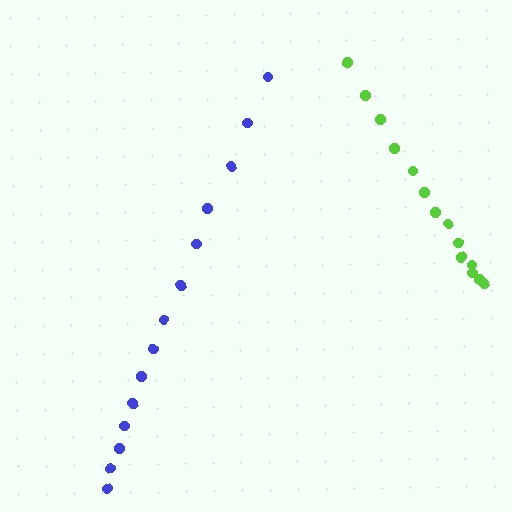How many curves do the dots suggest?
There are 2 distinct paths.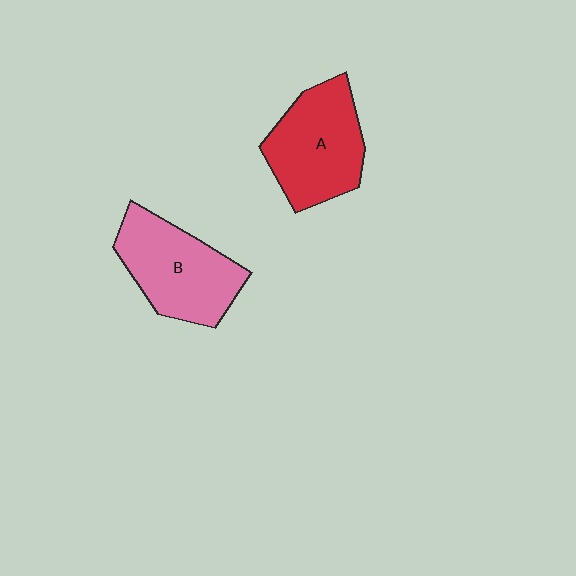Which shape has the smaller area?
Shape A (red).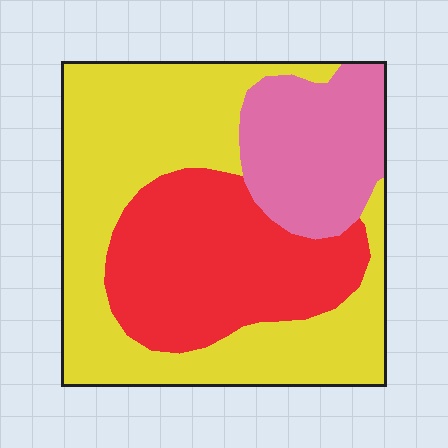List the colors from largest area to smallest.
From largest to smallest: yellow, red, pink.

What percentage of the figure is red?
Red takes up between a sixth and a third of the figure.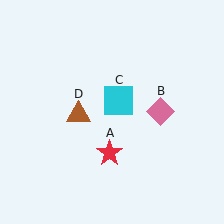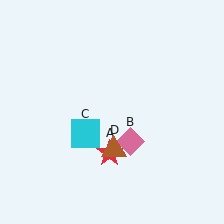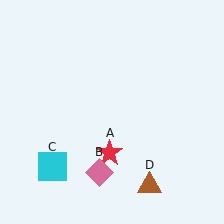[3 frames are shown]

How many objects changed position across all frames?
3 objects changed position: pink diamond (object B), cyan square (object C), brown triangle (object D).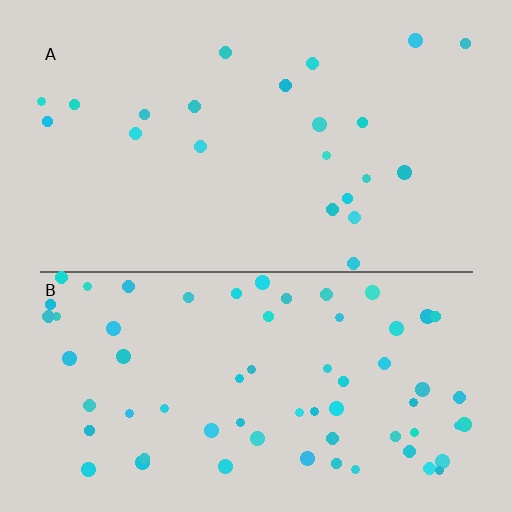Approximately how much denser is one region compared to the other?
Approximately 3.0× — region B over region A.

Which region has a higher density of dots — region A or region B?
B (the bottom).